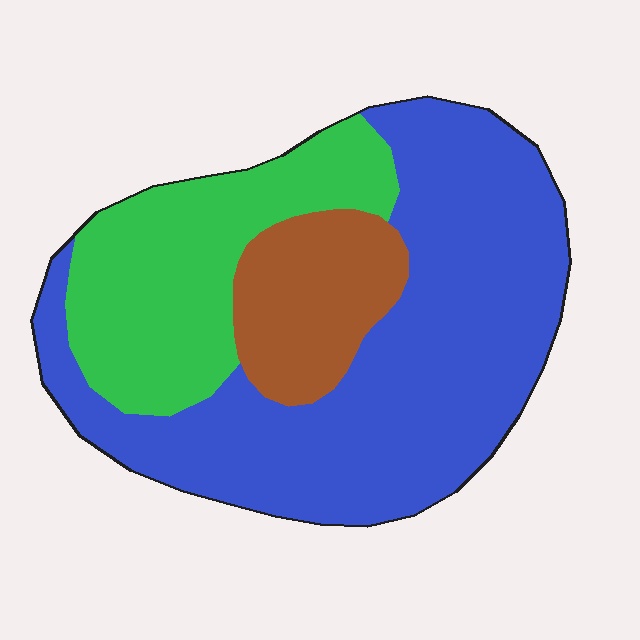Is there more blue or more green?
Blue.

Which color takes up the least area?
Brown, at roughly 15%.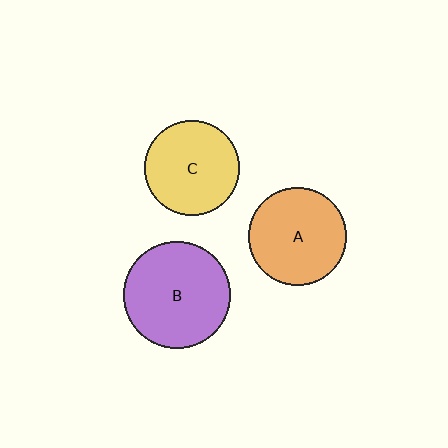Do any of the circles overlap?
No, none of the circles overlap.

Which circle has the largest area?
Circle B (purple).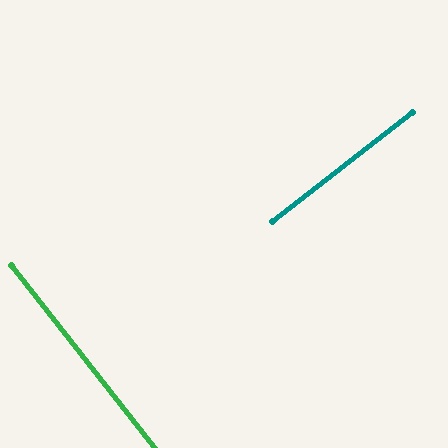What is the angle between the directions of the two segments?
Approximately 90 degrees.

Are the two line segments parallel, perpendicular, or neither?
Perpendicular — they meet at approximately 90°.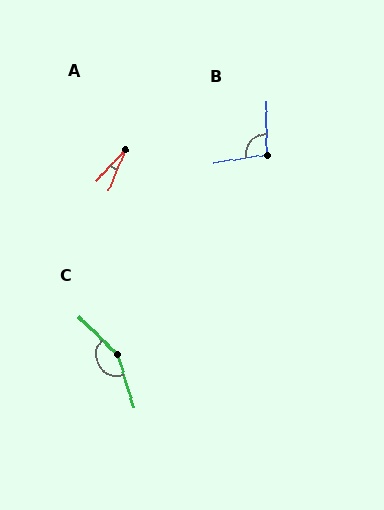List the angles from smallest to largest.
A (20°), B (98°), C (152°).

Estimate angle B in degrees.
Approximately 98 degrees.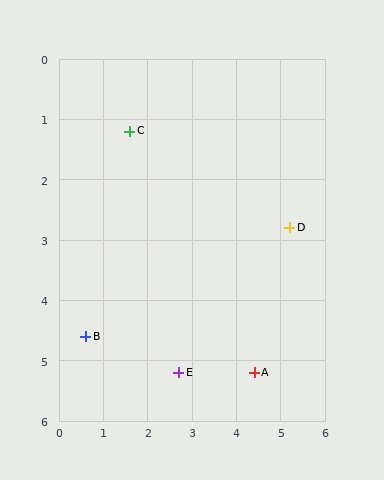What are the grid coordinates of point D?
Point D is at approximately (5.2, 2.8).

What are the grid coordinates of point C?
Point C is at approximately (1.6, 1.2).